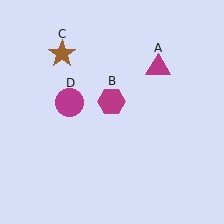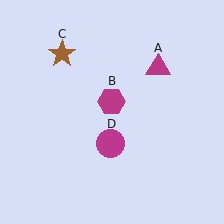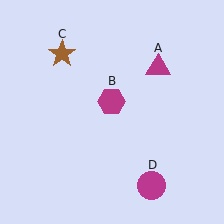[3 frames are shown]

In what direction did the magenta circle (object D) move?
The magenta circle (object D) moved down and to the right.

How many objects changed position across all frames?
1 object changed position: magenta circle (object D).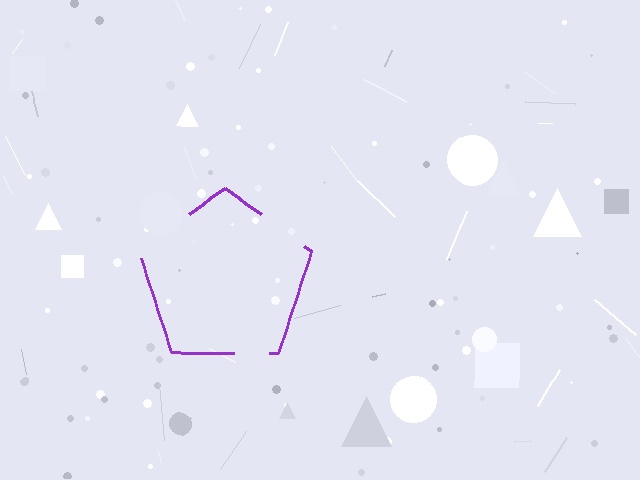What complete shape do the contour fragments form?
The contour fragments form a pentagon.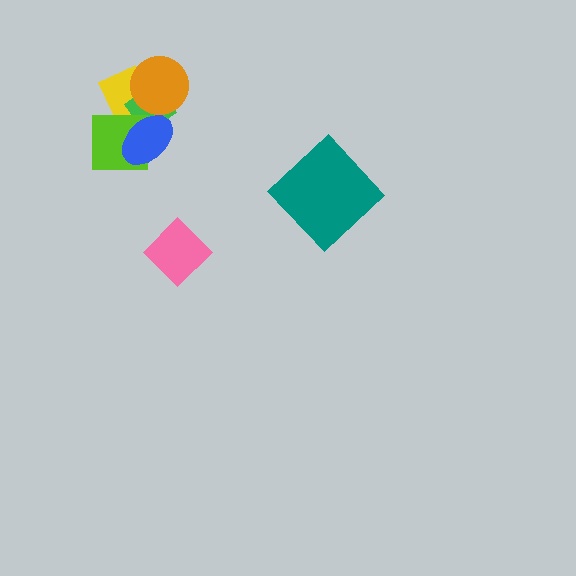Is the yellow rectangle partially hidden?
Yes, it is partially covered by another shape.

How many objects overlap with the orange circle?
2 objects overlap with the orange circle.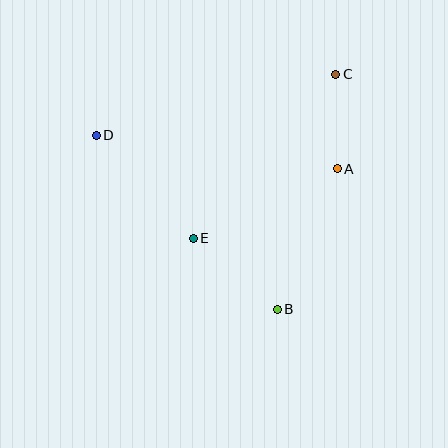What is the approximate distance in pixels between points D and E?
The distance between D and E is approximately 142 pixels.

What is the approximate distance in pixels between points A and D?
The distance between A and D is approximately 244 pixels.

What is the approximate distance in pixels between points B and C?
The distance between B and C is approximately 242 pixels.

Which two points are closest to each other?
Points A and C are closest to each other.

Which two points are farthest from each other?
Points B and D are farthest from each other.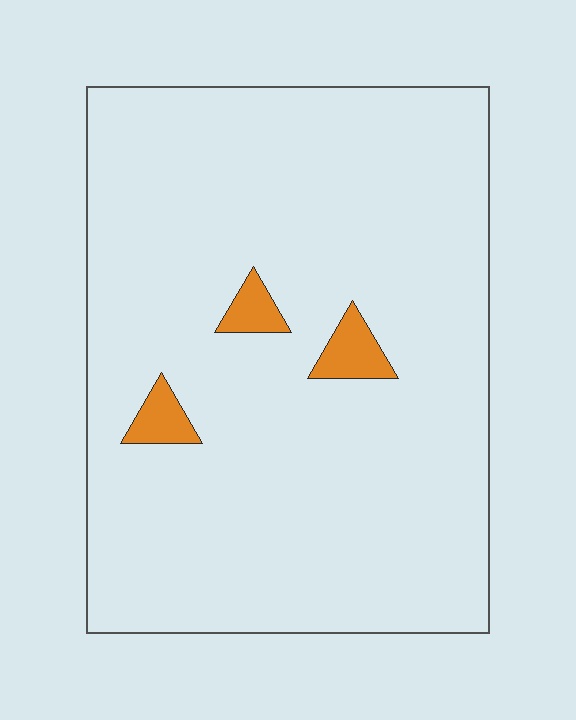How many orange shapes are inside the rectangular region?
3.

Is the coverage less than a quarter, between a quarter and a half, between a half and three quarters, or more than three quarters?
Less than a quarter.